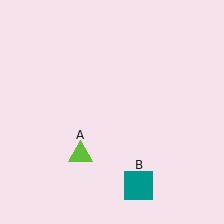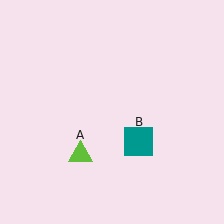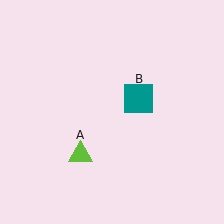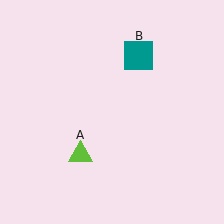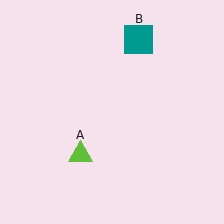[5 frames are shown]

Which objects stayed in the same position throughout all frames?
Lime triangle (object A) remained stationary.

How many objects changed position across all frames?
1 object changed position: teal square (object B).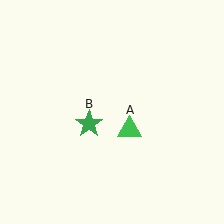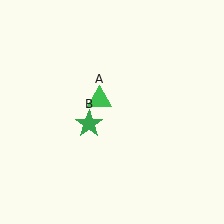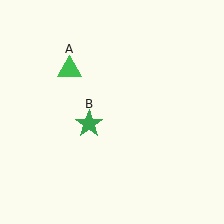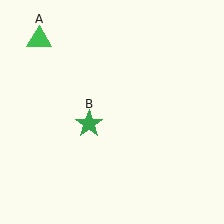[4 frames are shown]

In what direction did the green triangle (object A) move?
The green triangle (object A) moved up and to the left.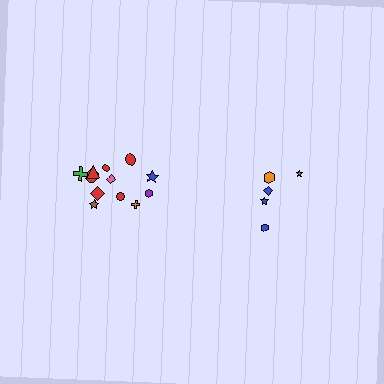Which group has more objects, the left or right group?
The left group.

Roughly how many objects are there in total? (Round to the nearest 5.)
Roughly 15 objects in total.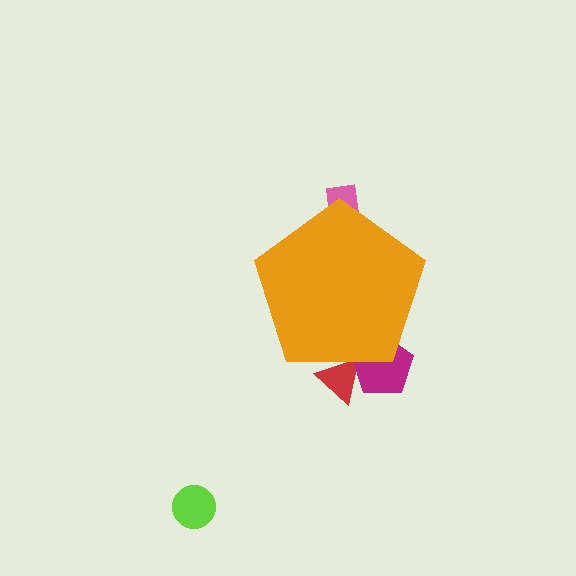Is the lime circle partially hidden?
No, the lime circle is fully visible.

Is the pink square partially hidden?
Yes, the pink square is partially hidden behind the orange pentagon.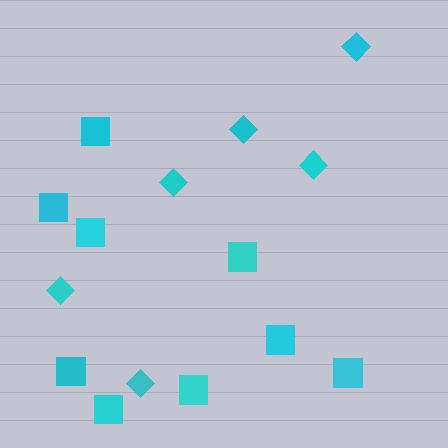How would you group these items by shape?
There are 2 groups: one group of diamonds (6) and one group of squares (9).